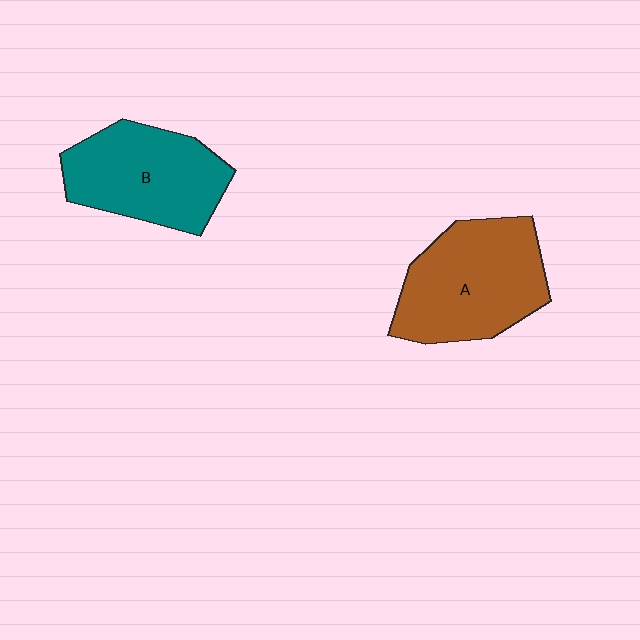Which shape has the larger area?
Shape A (brown).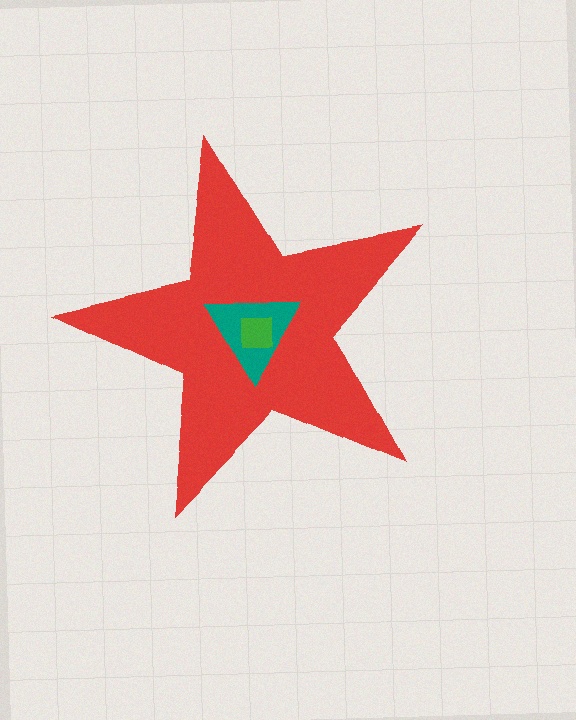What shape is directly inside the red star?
The teal triangle.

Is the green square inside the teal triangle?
Yes.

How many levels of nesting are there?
3.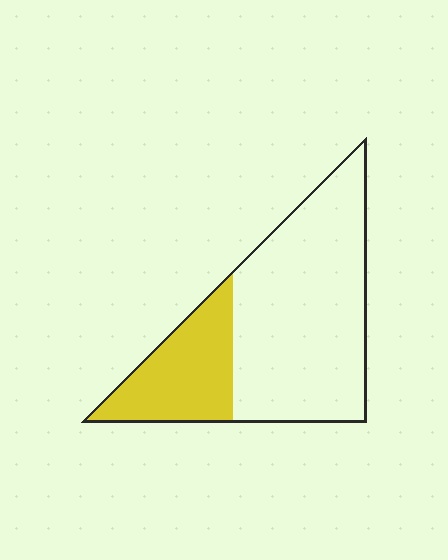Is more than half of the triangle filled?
No.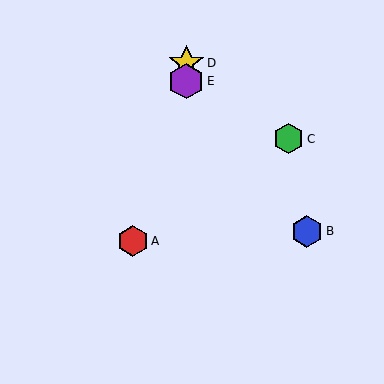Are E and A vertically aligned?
No, E is at x≈186 and A is at x≈133.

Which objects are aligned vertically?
Objects D, E are aligned vertically.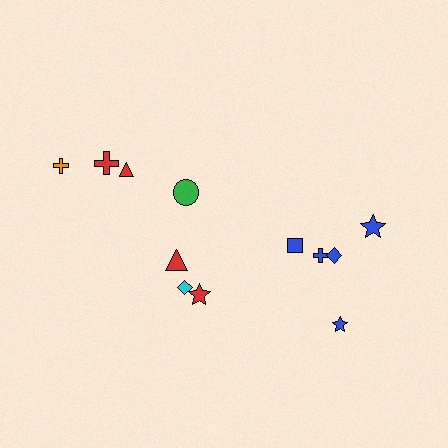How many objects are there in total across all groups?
There are 12 objects.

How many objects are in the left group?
There are 7 objects.